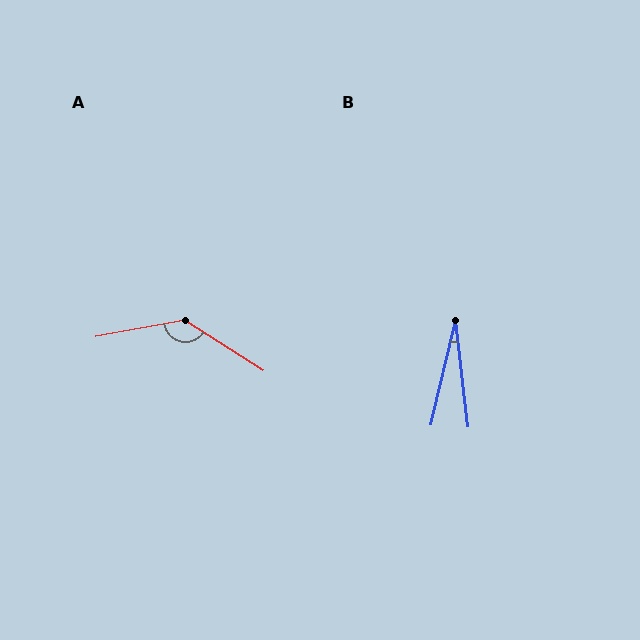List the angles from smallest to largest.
B (20°), A (137°).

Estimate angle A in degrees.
Approximately 137 degrees.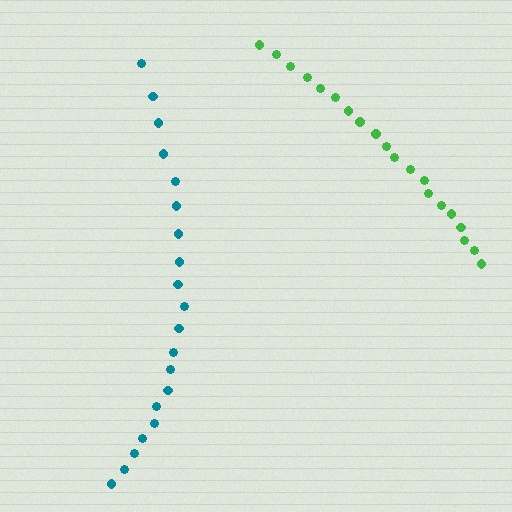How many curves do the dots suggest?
There are 2 distinct paths.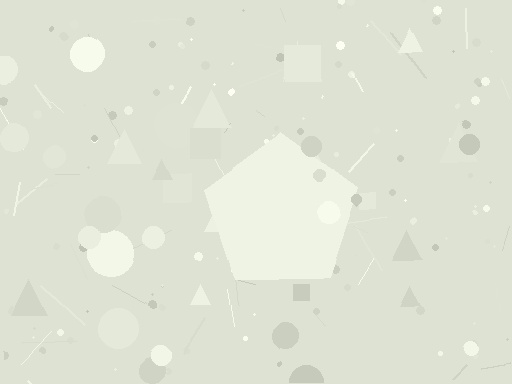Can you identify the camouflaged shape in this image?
The camouflaged shape is a pentagon.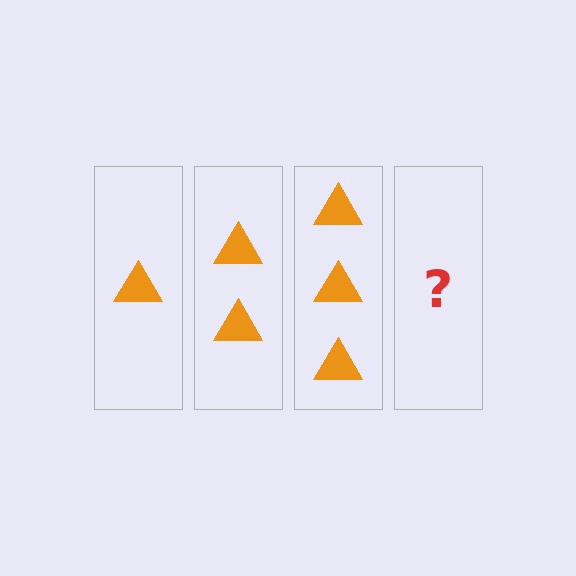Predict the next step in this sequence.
The next step is 4 triangles.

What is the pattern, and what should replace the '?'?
The pattern is that each step adds one more triangle. The '?' should be 4 triangles.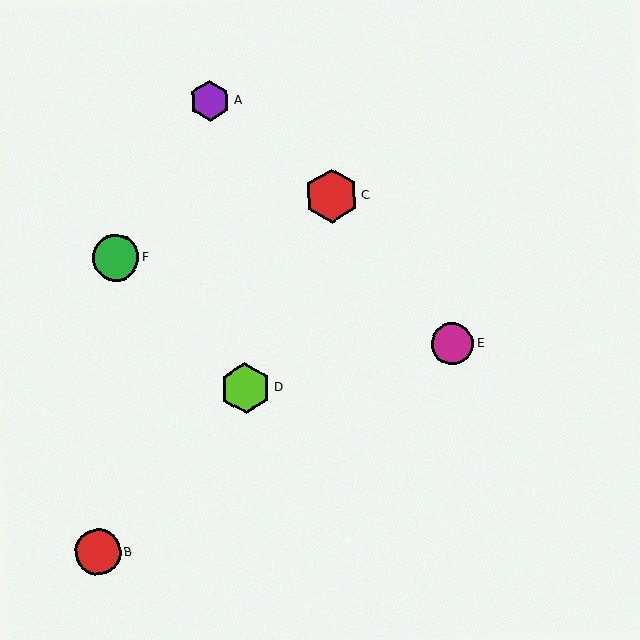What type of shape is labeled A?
Shape A is a purple hexagon.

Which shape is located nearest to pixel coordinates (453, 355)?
The magenta circle (labeled E) at (452, 344) is nearest to that location.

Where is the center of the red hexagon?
The center of the red hexagon is at (332, 196).